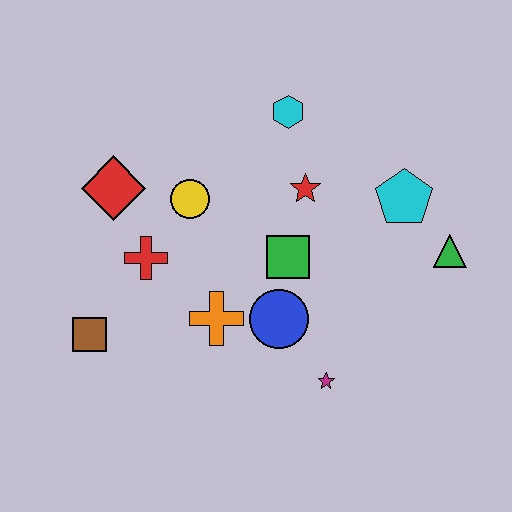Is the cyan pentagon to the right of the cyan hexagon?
Yes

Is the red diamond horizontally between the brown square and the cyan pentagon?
Yes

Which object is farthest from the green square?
The brown square is farthest from the green square.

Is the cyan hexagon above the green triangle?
Yes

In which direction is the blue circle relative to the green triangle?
The blue circle is to the left of the green triangle.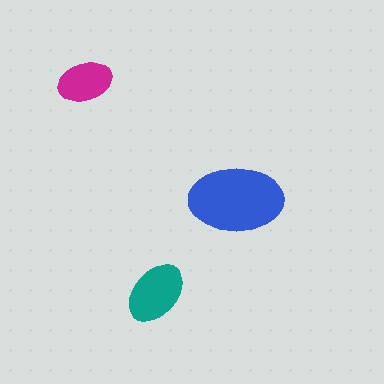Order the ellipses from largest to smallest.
the blue one, the teal one, the magenta one.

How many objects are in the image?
There are 3 objects in the image.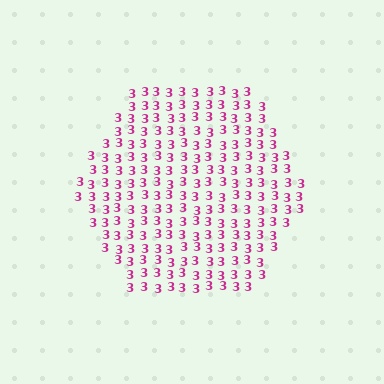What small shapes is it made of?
It is made of small digit 3's.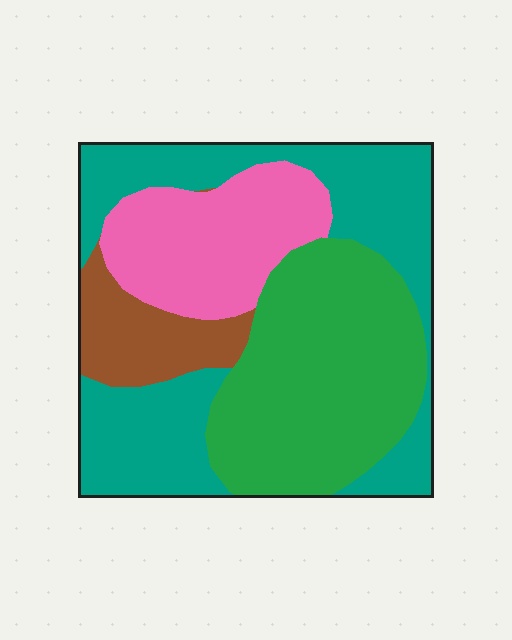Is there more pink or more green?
Green.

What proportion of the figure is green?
Green takes up between a third and a half of the figure.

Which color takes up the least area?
Brown, at roughly 10%.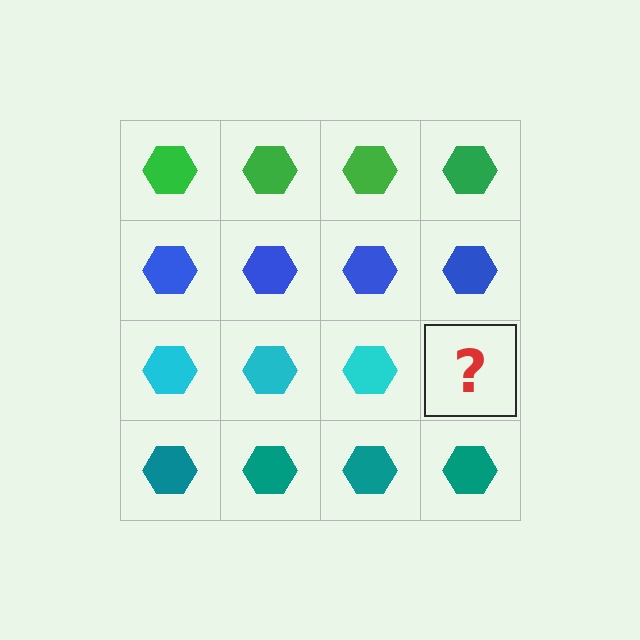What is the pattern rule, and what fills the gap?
The rule is that each row has a consistent color. The gap should be filled with a cyan hexagon.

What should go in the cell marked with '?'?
The missing cell should contain a cyan hexagon.